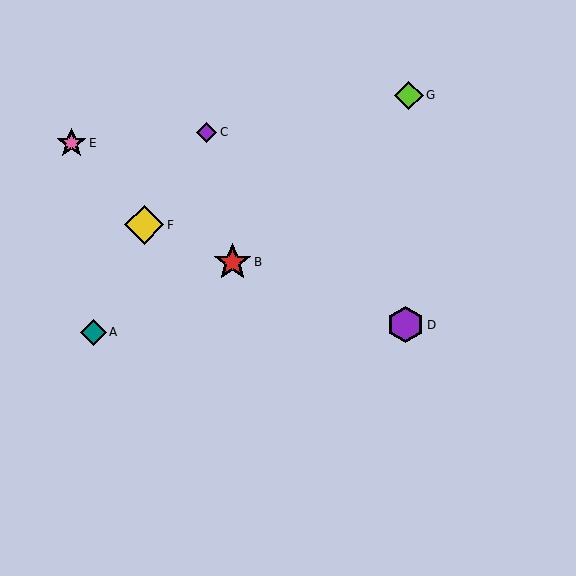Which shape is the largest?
The yellow diamond (labeled F) is the largest.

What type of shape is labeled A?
Shape A is a teal diamond.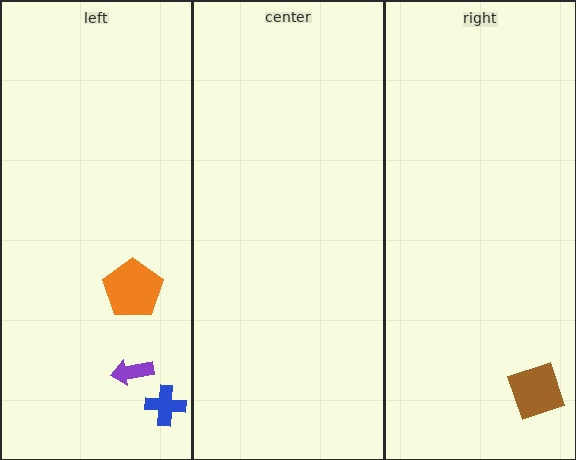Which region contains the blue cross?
The left region.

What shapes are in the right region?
The brown square.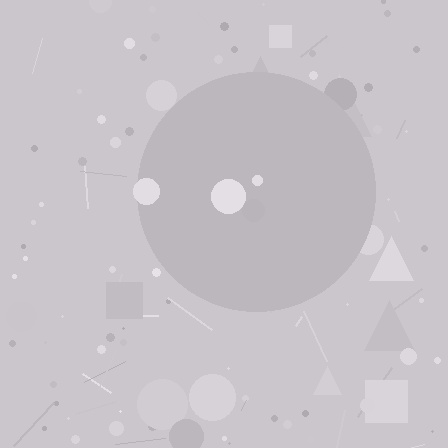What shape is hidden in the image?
A circle is hidden in the image.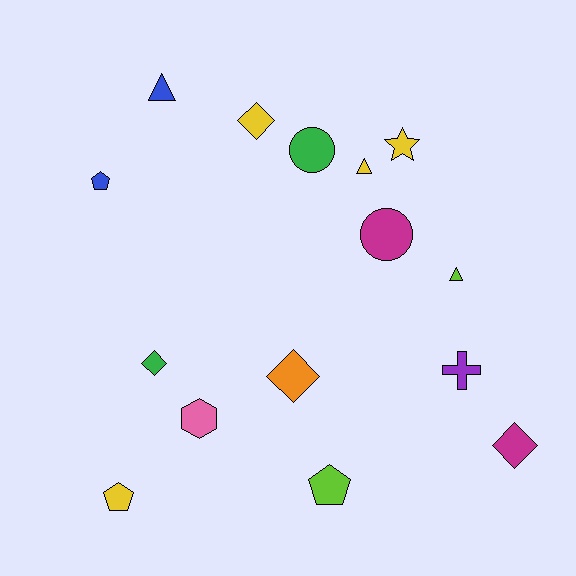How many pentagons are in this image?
There are 3 pentagons.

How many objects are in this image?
There are 15 objects.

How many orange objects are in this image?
There is 1 orange object.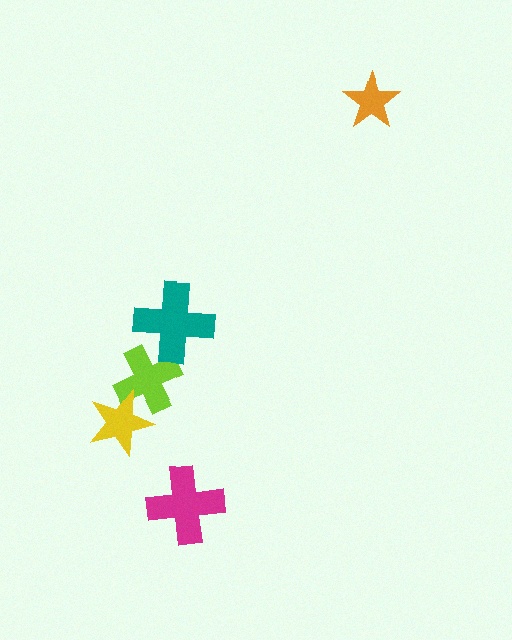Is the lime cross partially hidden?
Yes, it is partially covered by another shape.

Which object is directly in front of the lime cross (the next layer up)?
The yellow star is directly in front of the lime cross.